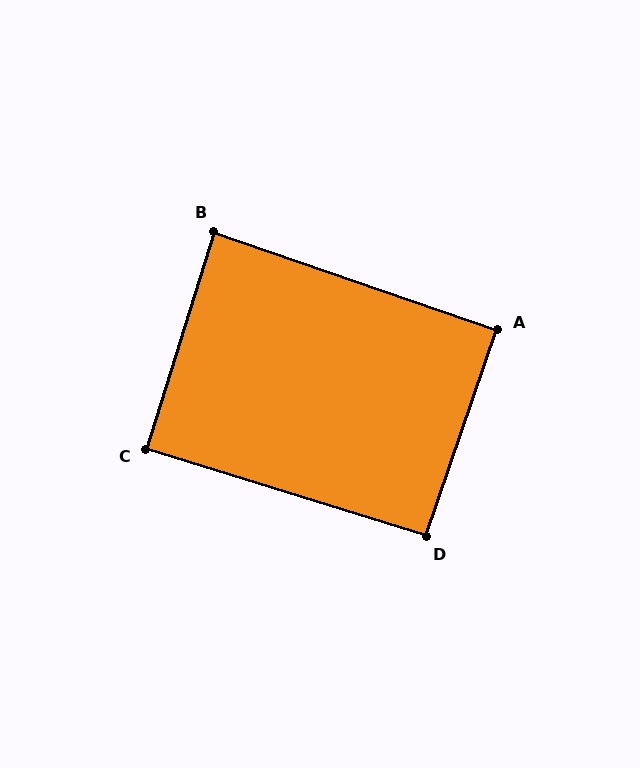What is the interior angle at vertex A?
Approximately 90 degrees (approximately right).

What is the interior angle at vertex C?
Approximately 90 degrees (approximately right).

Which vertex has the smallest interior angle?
B, at approximately 88 degrees.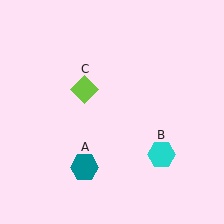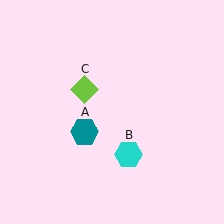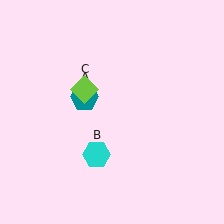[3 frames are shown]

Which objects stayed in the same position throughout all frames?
Lime diamond (object C) remained stationary.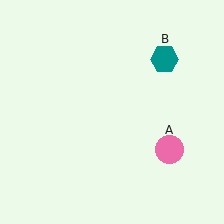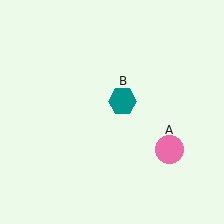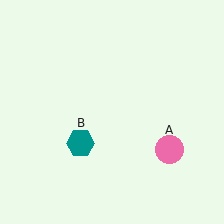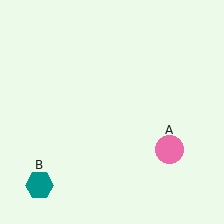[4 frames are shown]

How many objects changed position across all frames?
1 object changed position: teal hexagon (object B).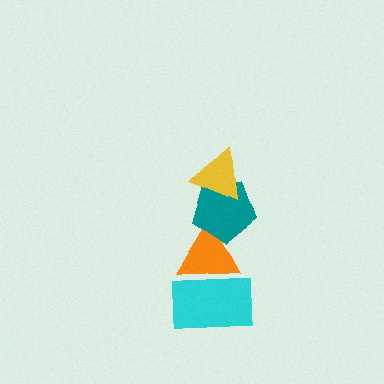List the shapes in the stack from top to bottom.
From top to bottom: the yellow triangle, the teal pentagon, the orange triangle, the cyan rectangle.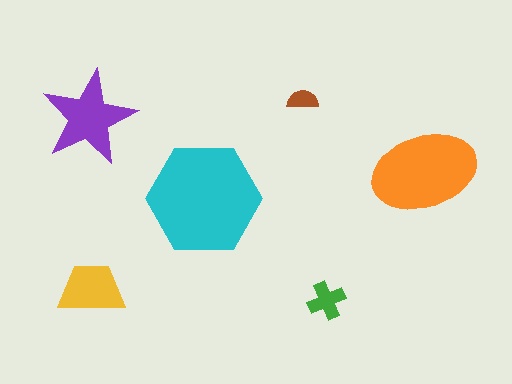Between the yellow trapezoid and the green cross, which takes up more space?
The yellow trapezoid.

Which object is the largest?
The cyan hexagon.